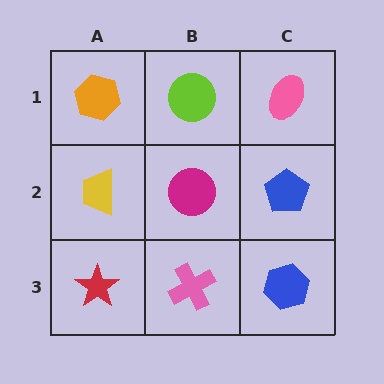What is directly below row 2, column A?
A red star.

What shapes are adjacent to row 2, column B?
A lime circle (row 1, column B), a pink cross (row 3, column B), a yellow trapezoid (row 2, column A), a blue pentagon (row 2, column C).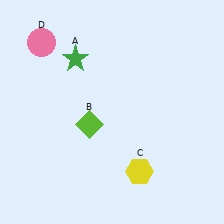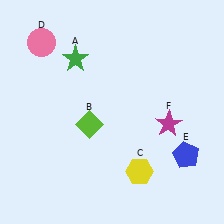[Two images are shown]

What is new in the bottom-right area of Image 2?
A magenta star (F) was added in the bottom-right area of Image 2.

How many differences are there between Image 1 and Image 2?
There are 2 differences between the two images.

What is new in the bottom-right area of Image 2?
A blue pentagon (E) was added in the bottom-right area of Image 2.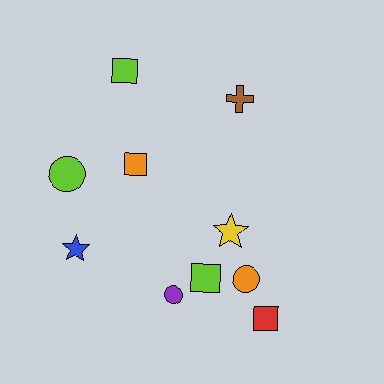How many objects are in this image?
There are 10 objects.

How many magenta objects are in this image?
There are no magenta objects.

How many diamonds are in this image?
There are no diamonds.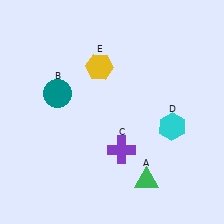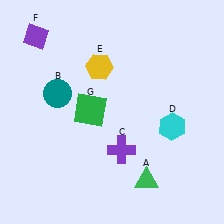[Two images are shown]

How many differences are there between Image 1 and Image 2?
There are 2 differences between the two images.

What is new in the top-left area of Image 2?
A green square (G) was added in the top-left area of Image 2.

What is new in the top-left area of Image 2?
A purple diamond (F) was added in the top-left area of Image 2.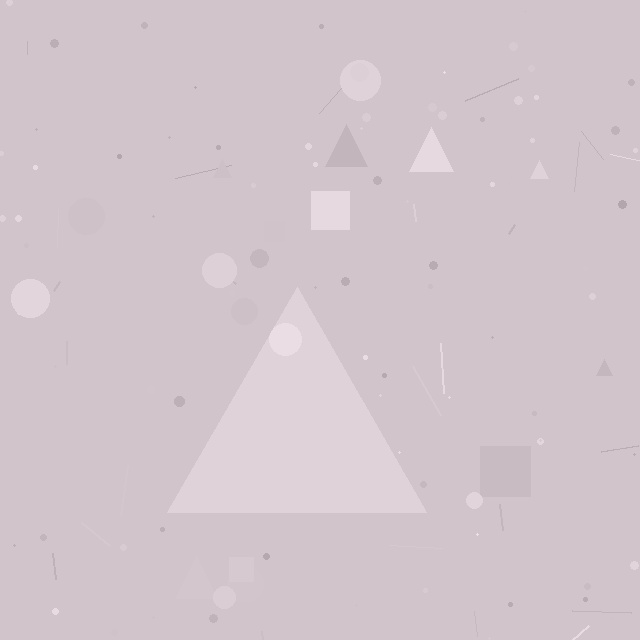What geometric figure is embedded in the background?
A triangle is embedded in the background.